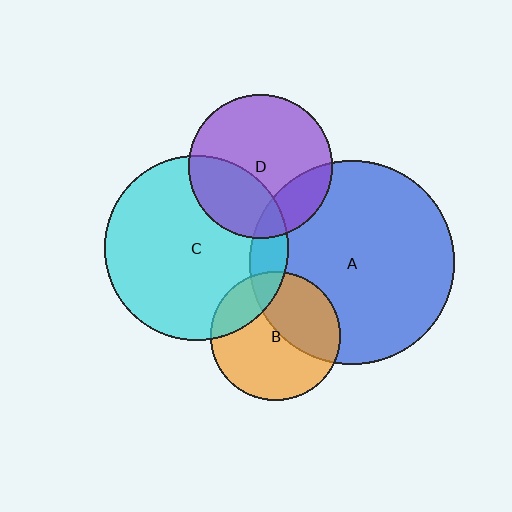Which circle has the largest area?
Circle A (blue).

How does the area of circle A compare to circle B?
Approximately 2.5 times.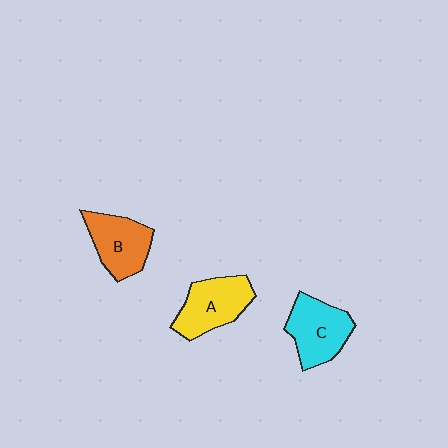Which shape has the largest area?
Shape C (cyan).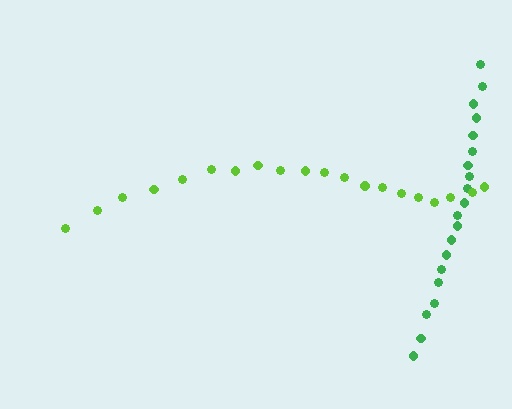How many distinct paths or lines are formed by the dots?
There are 2 distinct paths.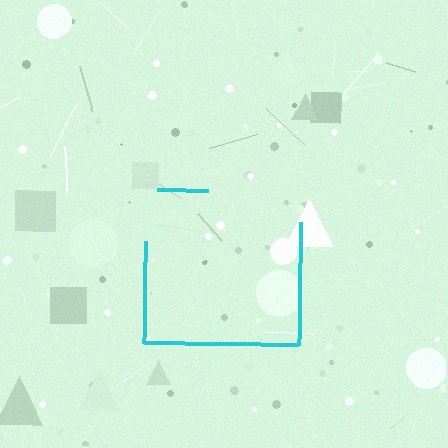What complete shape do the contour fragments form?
The contour fragments form a square.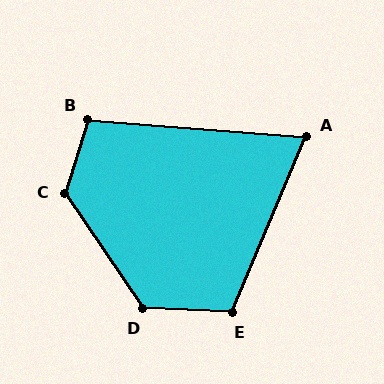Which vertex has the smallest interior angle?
A, at approximately 72 degrees.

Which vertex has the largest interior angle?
C, at approximately 129 degrees.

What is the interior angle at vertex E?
Approximately 110 degrees (obtuse).